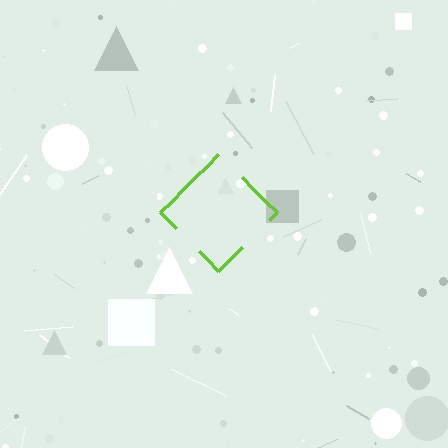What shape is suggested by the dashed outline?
The dashed outline suggests a diamond.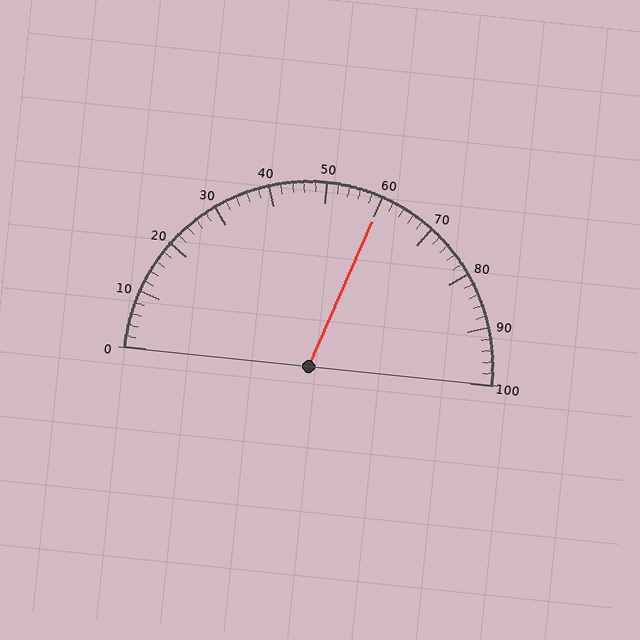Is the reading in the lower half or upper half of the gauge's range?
The reading is in the upper half of the range (0 to 100).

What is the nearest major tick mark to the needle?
The nearest major tick mark is 60.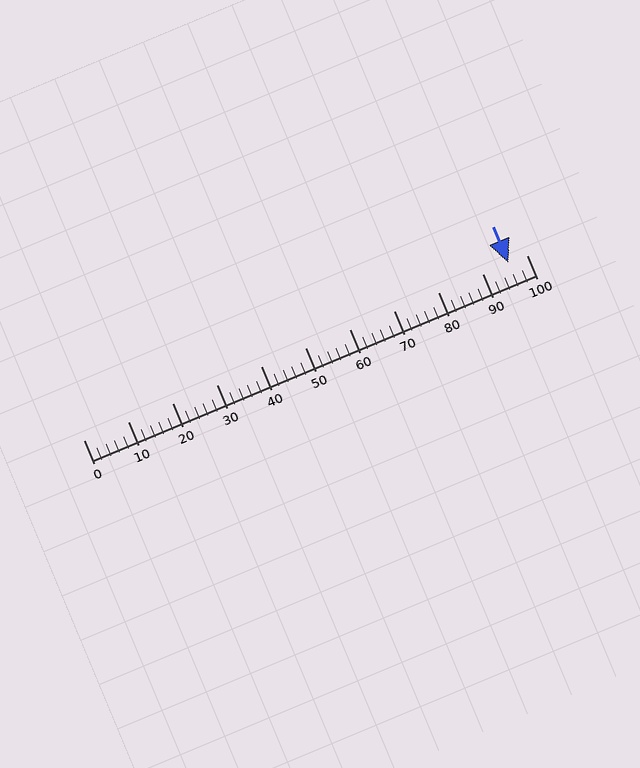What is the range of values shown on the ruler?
The ruler shows values from 0 to 100.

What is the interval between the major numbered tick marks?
The major tick marks are spaced 10 units apart.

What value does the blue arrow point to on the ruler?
The blue arrow points to approximately 96.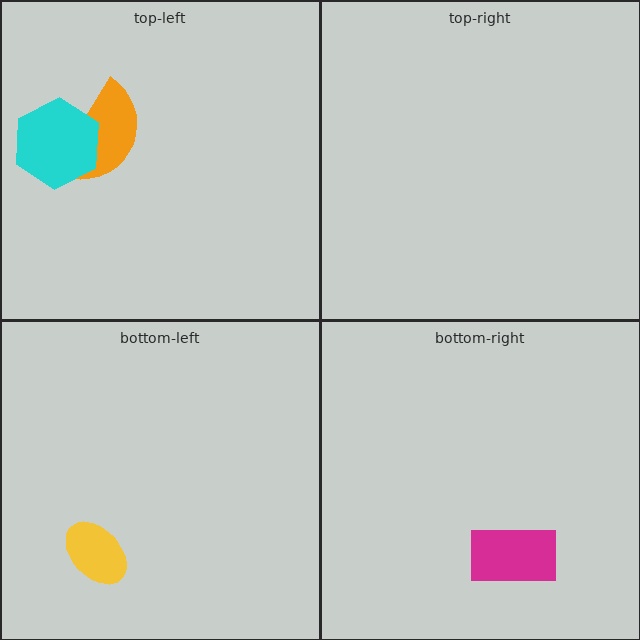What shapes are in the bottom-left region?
The yellow ellipse.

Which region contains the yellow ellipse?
The bottom-left region.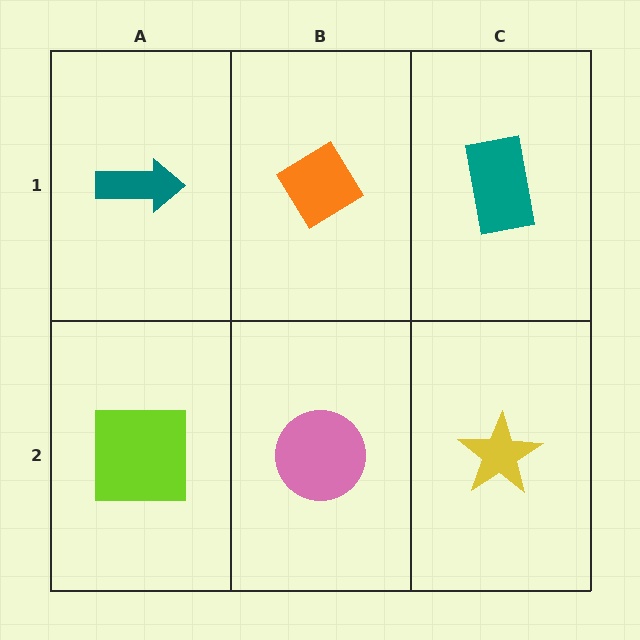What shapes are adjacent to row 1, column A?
A lime square (row 2, column A), an orange diamond (row 1, column B).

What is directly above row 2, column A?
A teal arrow.